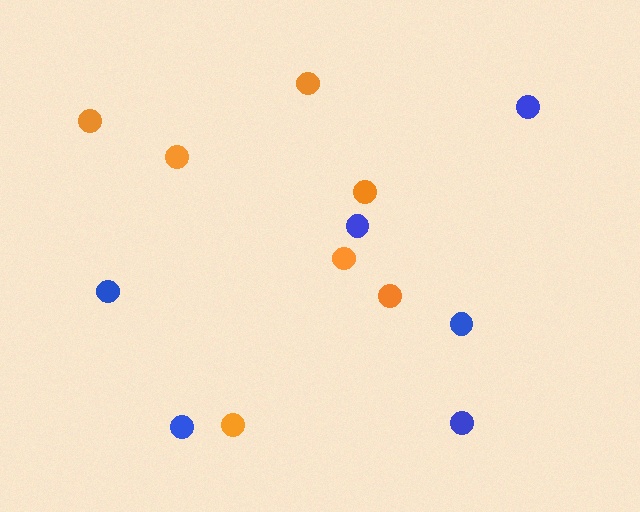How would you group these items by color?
There are 2 groups: one group of blue circles (6) and one group of orange circles (7).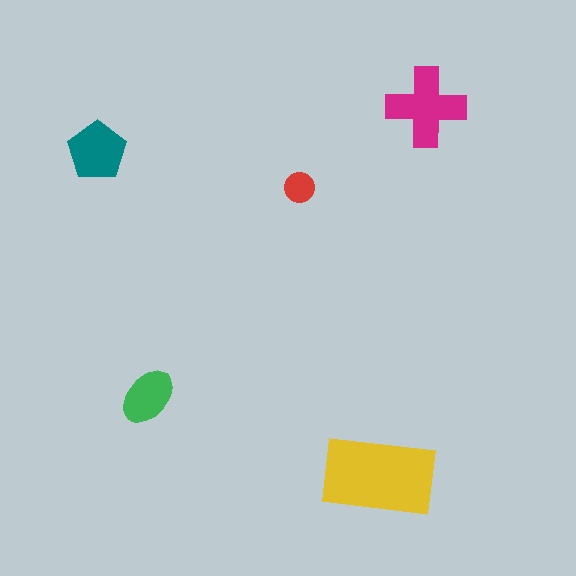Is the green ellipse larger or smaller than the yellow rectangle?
Smaller.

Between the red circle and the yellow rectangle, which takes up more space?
The yellow rectangle.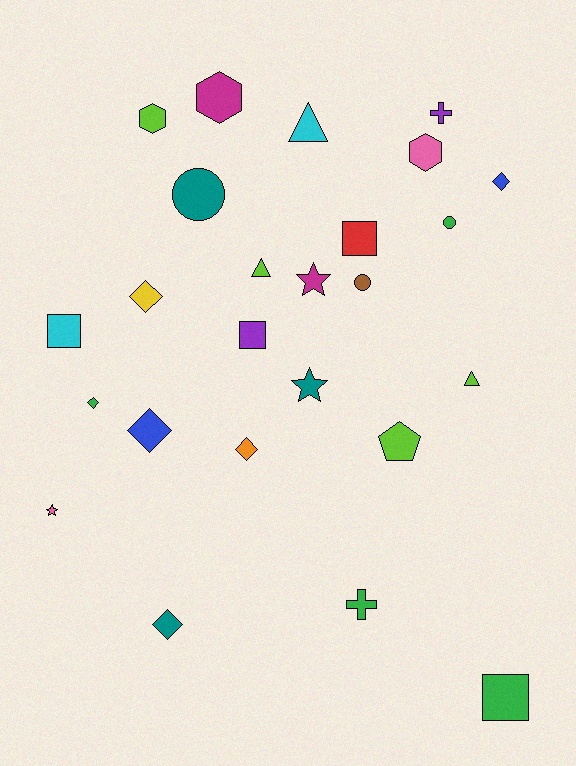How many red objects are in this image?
There is 1 red object.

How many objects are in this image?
There are 25 objects.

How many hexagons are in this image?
There are 3 hexagons.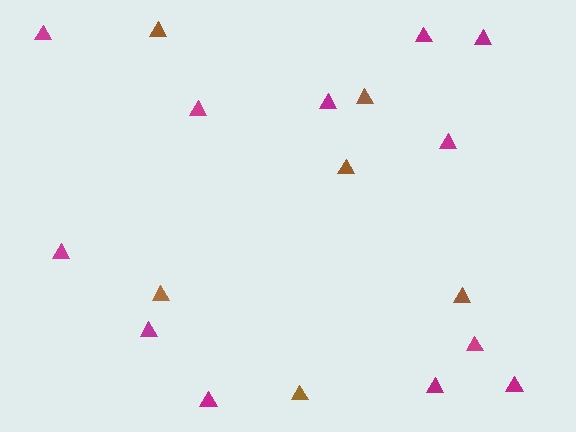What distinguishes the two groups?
There are 2 groups: one group of magenta triangles (12) and one group of brown triangles (6).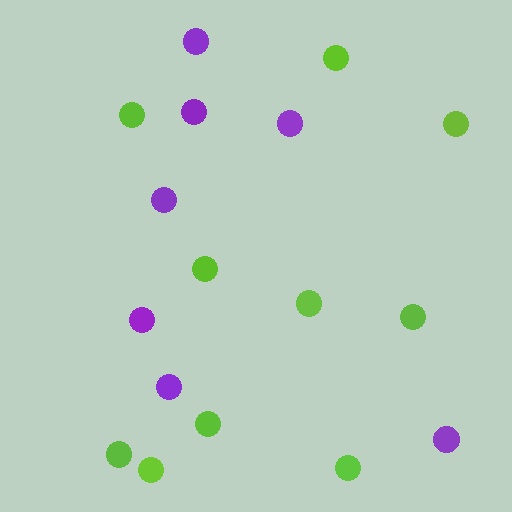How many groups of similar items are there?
There are 2 groups: one group of lime circles (10) and one group of purple circles (7).